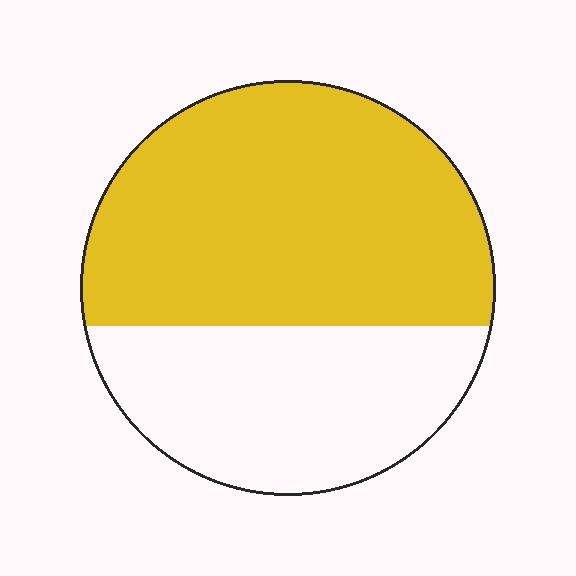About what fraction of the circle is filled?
About five eighths (5/8).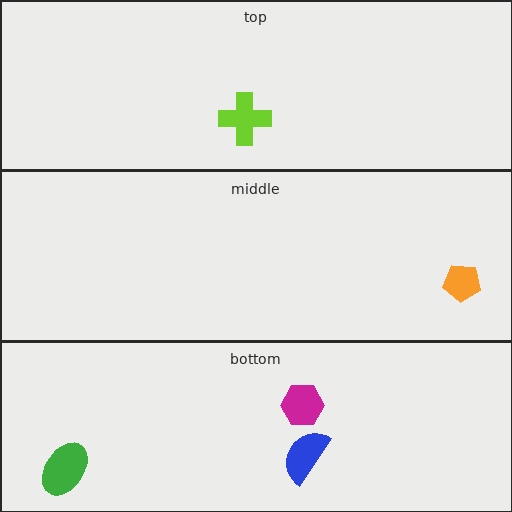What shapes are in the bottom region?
The blue semicircle, the magenta hexagon, the green ellipse.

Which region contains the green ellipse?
The bottom region.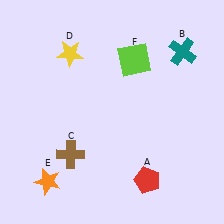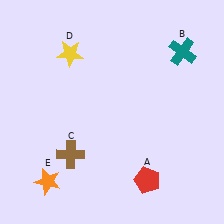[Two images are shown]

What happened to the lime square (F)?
The lime square (F) was removed in Image 2. It was in the top-right area of Image 1.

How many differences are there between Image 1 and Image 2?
There is 1 difference between the two images.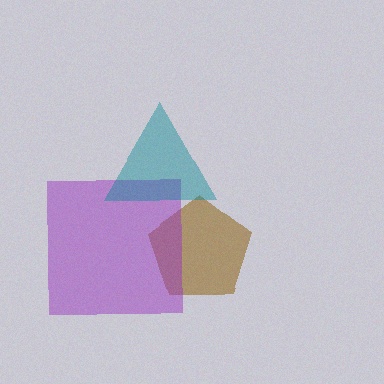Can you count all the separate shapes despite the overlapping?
Yes, there are 3 separate shapes.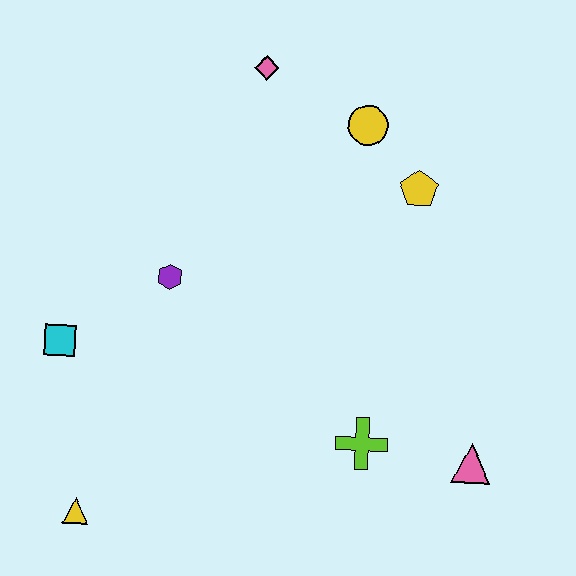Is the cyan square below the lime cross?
No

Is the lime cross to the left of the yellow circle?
No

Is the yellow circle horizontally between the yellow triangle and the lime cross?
Yes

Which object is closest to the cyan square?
The purple hexagon is closest to the cyan square.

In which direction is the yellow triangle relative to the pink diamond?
The yellow triangle is below the pink diamond.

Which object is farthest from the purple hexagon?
The pink triangle is farthest from the purple hexagon.